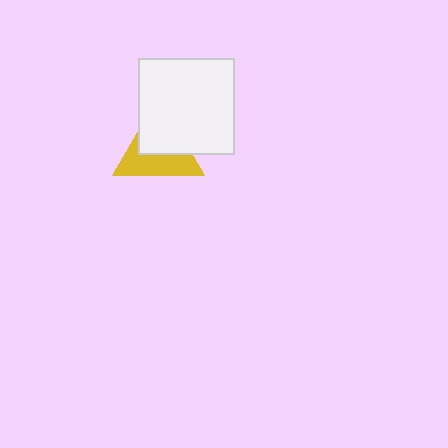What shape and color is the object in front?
The object in front is a white square.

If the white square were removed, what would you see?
You would see the complete yellow triangle.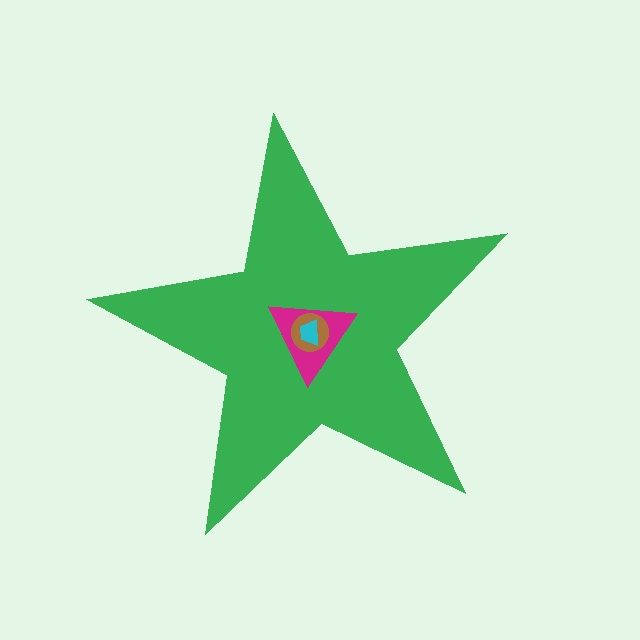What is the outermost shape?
The green star.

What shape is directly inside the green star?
The magenta triangle.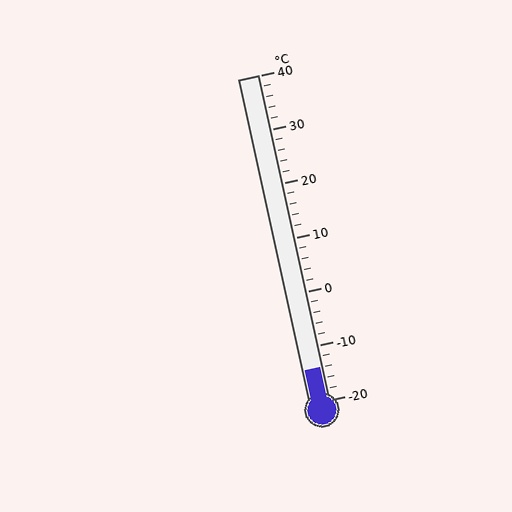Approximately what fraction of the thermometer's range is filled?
The thermometer is filled to approximately 10% of its range.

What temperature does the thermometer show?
The thermometer shows approximately -14°C.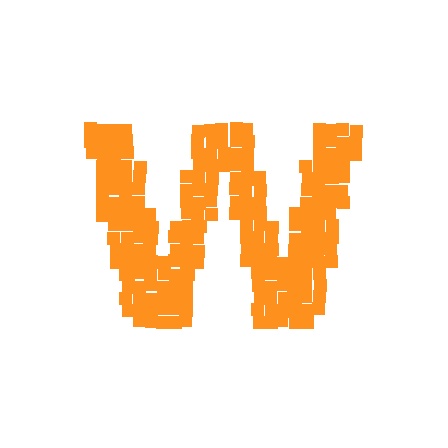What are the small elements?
The small elements are squares.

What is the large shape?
The large shape is the letter W.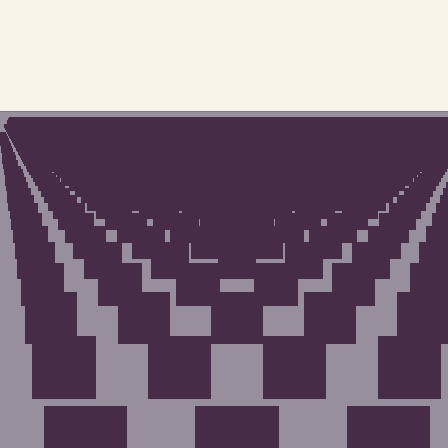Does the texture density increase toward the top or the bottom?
Density increases toward the top.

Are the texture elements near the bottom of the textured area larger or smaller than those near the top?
Larger. Near the bottom, elements are closer to the viewer and appear at a bigger on-screen size.